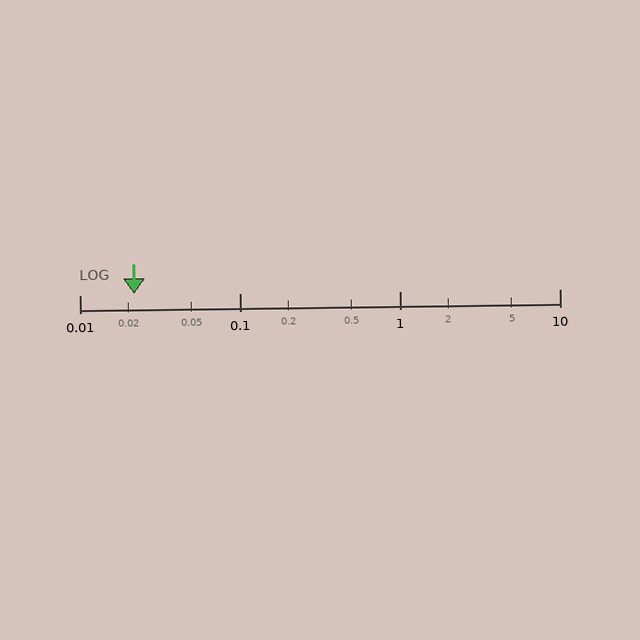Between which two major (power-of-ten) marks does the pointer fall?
The pointer is between 0.01 and 0.1.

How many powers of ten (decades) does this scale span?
The scale spans 3 decades, from 0.01 to 10.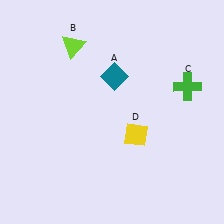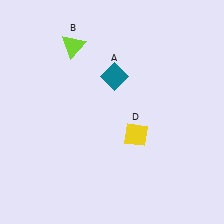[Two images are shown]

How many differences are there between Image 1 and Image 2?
There is 1 difference between the two images.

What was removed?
The green cross (C) was removed in Image 2.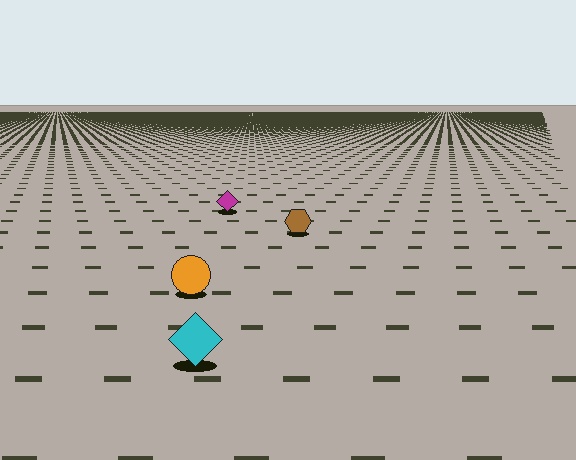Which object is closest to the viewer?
The cyan diamond is closest. The texture marks near it are larger and more spread out.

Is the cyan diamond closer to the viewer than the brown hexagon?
Yes. The cyan diamond is closer — you can tell from the texture gradient: the ground texture is coarser near it.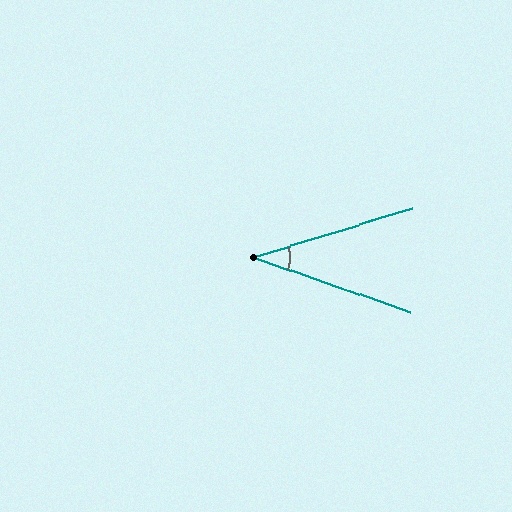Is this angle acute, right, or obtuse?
It is acute.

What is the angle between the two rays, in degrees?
Approximately 36 degrees.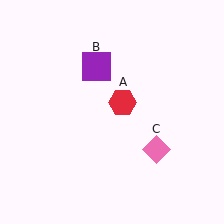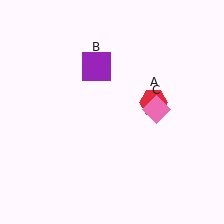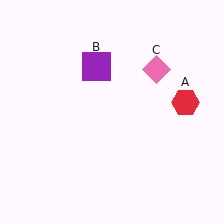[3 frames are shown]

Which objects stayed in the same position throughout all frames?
Purple square (object B) remained stationary.